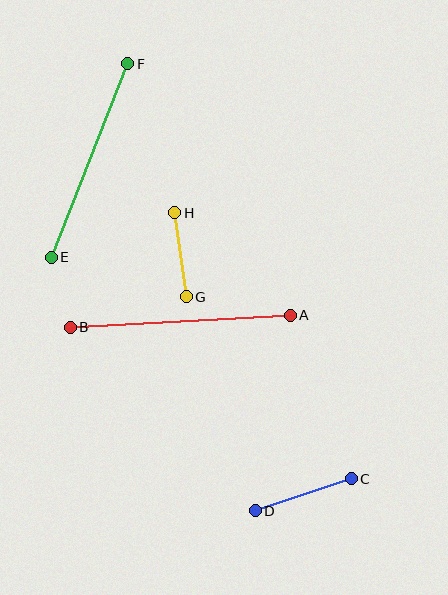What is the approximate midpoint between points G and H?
The midpoint is at approximately (181, 255) pixels.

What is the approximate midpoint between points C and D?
The midpoint is at approximately (303, 495) pixels.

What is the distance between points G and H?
The distance is approximately 85 pixels.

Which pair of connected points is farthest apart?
Points A and B are farthest apart.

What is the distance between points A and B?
The distance is approximately 220 pixels.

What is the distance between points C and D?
The distance is approximately 101 pixels.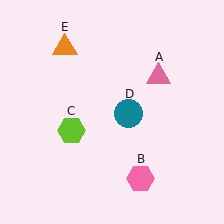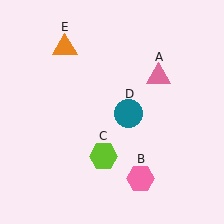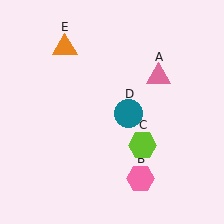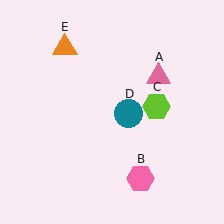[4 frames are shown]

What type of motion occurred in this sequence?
The lime hexagon (object C) rotated counterclockwise around the center of the scene.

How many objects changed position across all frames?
1 object changed position: lime hexagon (object C).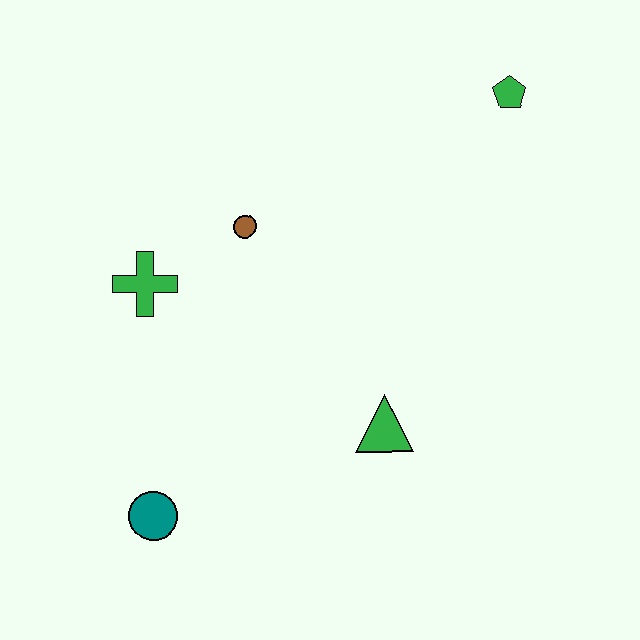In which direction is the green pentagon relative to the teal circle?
The green pentagon is above the teal circle.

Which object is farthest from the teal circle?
The green pentagon is farthest from the teal circle.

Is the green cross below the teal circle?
No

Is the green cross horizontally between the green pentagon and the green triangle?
No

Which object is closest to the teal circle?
The green cross is closest to the teal circle.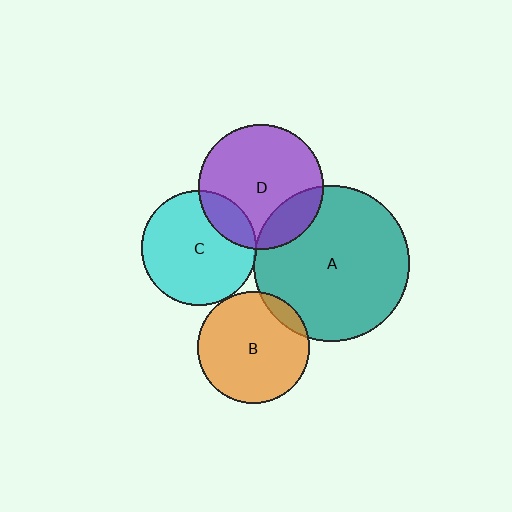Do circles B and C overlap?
Yes.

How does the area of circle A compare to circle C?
Approximately 1.8 times.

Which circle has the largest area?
Circle A (teal).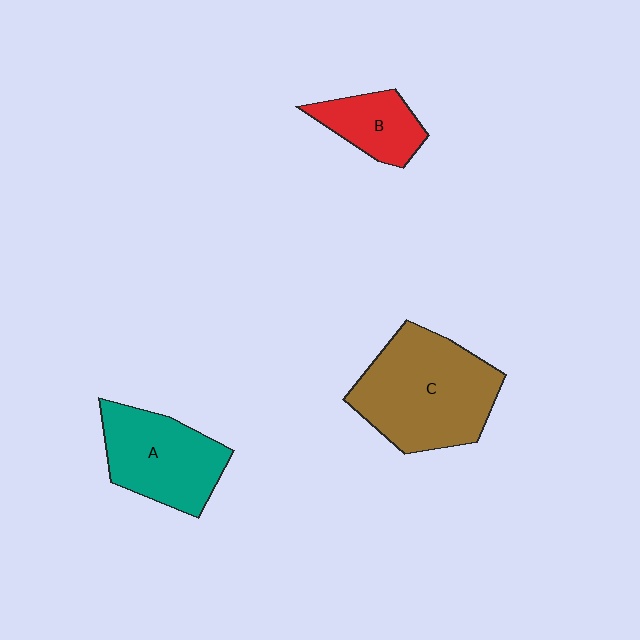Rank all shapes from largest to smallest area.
From largest to smallest: C (brown), A (teal), B (red).